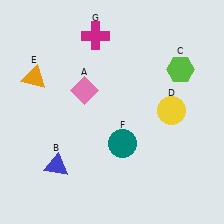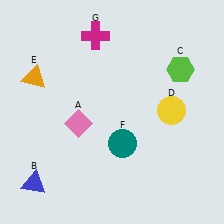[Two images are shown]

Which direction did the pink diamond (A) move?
The pink diamond (A) moved down.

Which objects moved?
The objects that moved are: the pink diamond (A), the blue triangle (B).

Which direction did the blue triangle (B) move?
The blue triangle (B) moved left.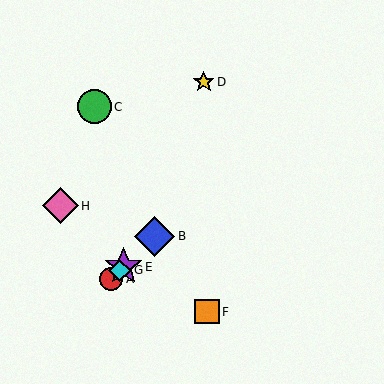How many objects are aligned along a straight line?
4 objects (A, B, E, G) are aligned along a straight line.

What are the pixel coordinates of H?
Object H is at (60, 206).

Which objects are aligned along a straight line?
Objects A, B, E, G are aligned along a straight line.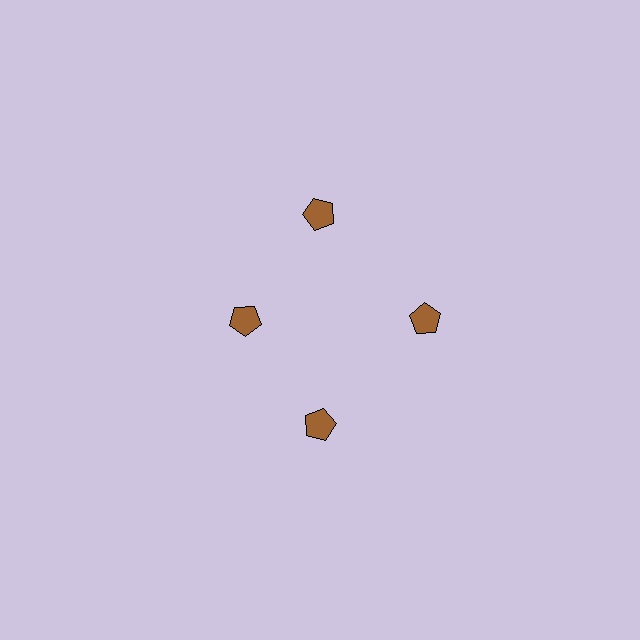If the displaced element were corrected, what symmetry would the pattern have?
It would have 4-fold rotational symmetry — the pattern would map onto itself every 90 degrees.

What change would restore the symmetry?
The symmetry would be restored by moving it outward, back onto the ring so that all 4 pentagons sit at equal angles and equal distance from the center.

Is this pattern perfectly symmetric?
No. The 4 brown pentagons are arranged in a ring, but one element near the 9 o'clock position is pulled inward toward the center, breaking the 4-fold rotational symmetry.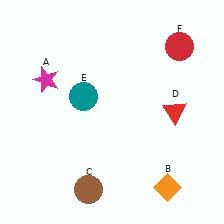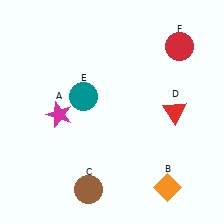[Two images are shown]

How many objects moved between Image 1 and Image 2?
1 object moved between the two images.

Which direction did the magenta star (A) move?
The magenta star (A) moved down.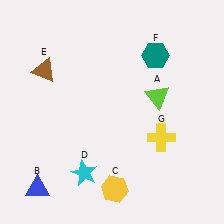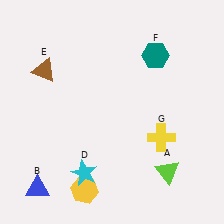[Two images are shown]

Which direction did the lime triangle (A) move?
The lime triangle (A) moved down.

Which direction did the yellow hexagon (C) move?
The yellow hexagon (C) moved left.